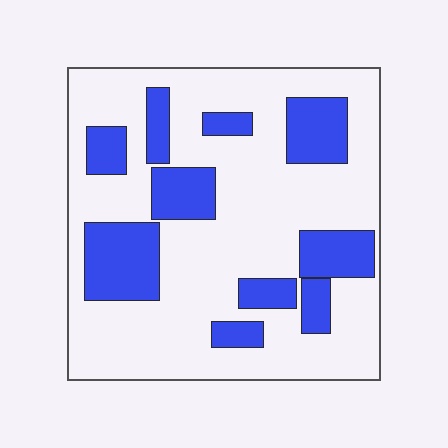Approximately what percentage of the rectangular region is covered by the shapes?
Approximately 30%.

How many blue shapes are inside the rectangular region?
10.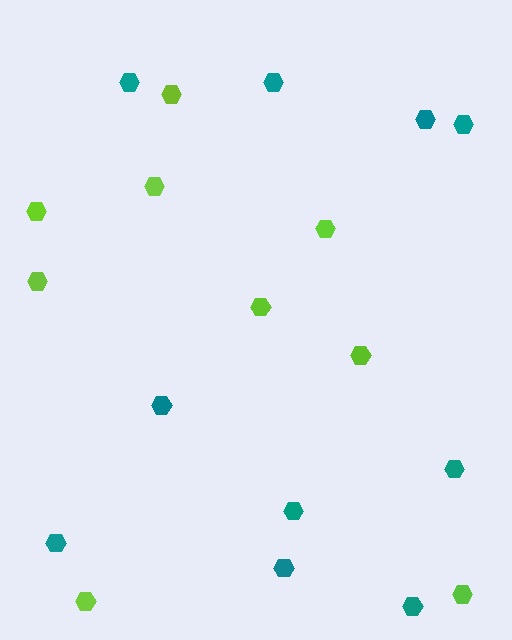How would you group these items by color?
There are 2 groups: one group of lime hexagons (9) and one group of teal hexagons (10).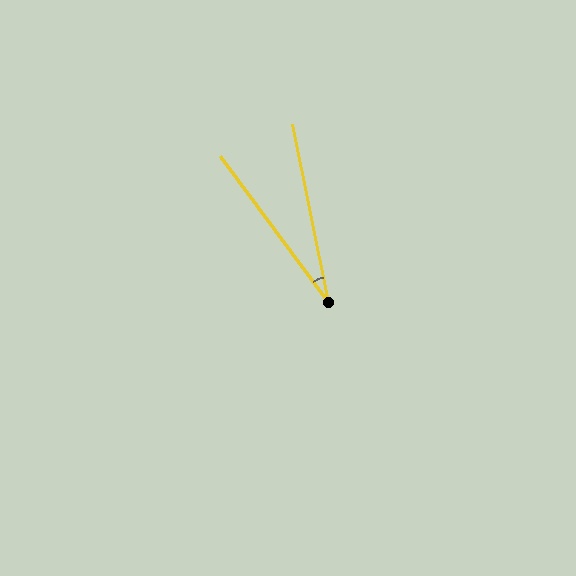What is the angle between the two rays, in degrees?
Approximately 25 degrees.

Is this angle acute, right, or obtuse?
It is acute.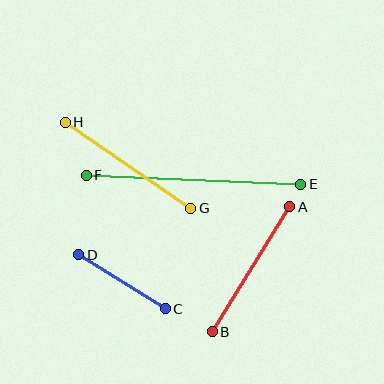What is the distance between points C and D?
The distance is approximately 102 pixels.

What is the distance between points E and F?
The distance is approximately 215 pixels.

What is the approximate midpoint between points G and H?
The midpoint is at approximately (128, 165) pixels.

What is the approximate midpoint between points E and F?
The midpoint is at approximately (193, 180) pixels.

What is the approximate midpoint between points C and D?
The midpoint is at approximately (122, 282) pixels.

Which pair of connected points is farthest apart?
Points E and F are farthest apart.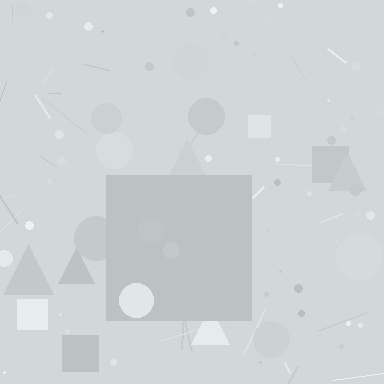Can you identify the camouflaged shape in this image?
The camouflaged shape is a square.